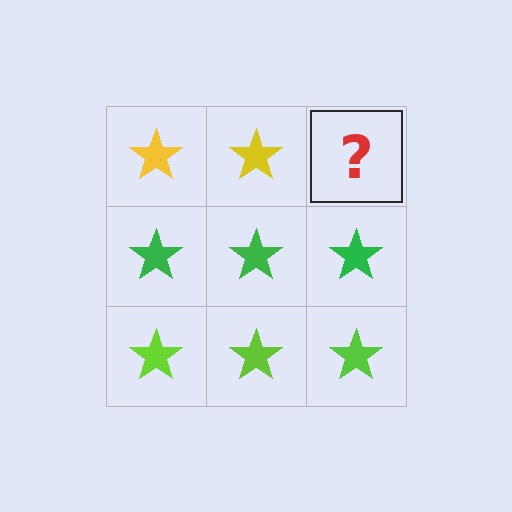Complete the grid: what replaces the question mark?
The question mark should be replaced with a yellow star.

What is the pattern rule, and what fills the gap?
The rule is that each row has a consistent color. The gap should be filled with a yellow star.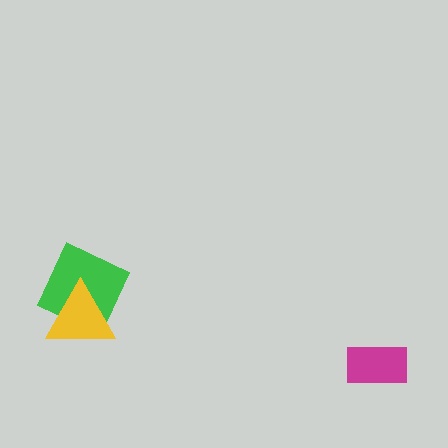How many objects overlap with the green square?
1 object overlaps with the green square.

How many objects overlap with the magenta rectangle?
0 objects overlap with the magenta rectangle.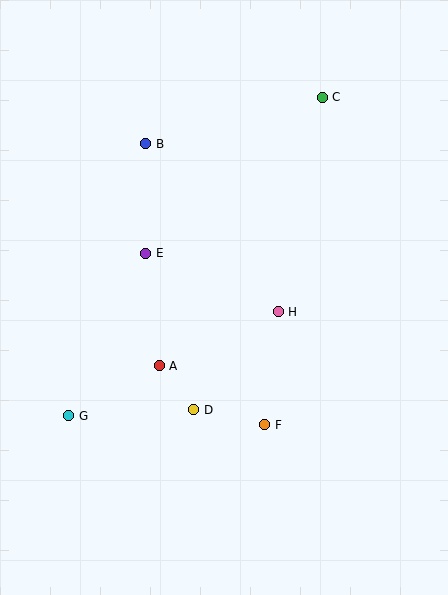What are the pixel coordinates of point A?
Point A is at (159, 366).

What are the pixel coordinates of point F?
Point F is at (265, 425).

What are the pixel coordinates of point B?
Point B is at (146, 144).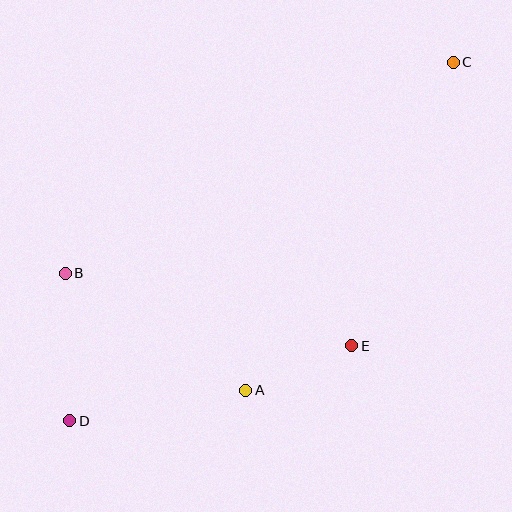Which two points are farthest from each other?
Points C and D are farthest from each other.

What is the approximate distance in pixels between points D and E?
The distance between D and E is approximately 291 pixels.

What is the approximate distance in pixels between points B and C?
The distance between B and C is approximately 442 pixels.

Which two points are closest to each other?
Points A and E are closest to each other.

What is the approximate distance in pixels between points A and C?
The distance between A and C is approximately 388 pixels.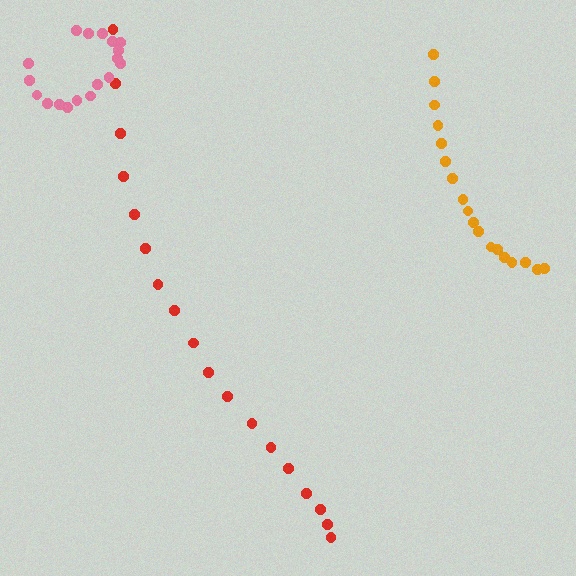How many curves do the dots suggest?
There are 3 distinct paths.